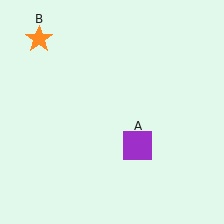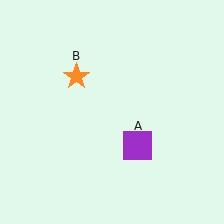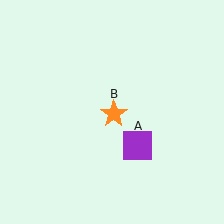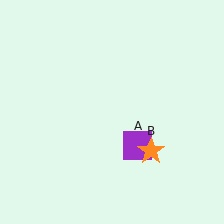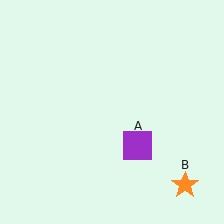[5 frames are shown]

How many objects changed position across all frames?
1 object changed position: orange star (object B).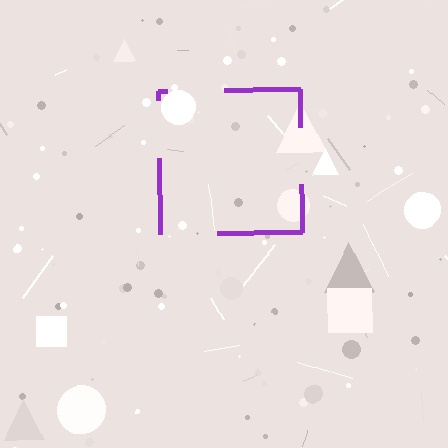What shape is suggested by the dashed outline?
The dashed outline suggests a square.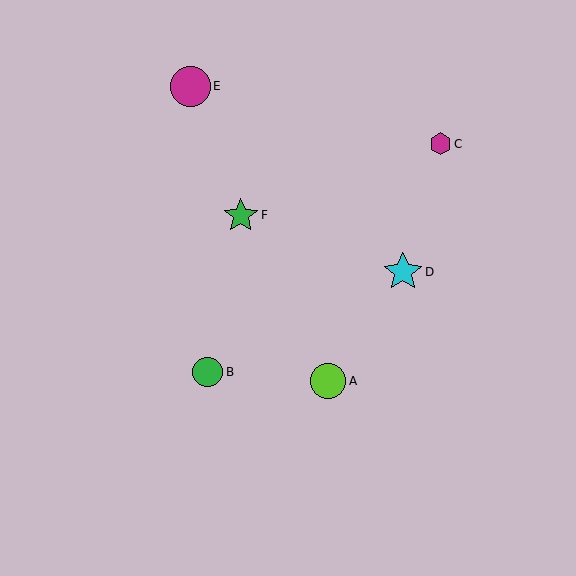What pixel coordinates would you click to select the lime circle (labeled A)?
Click at (328, 381) to select the lime circle A.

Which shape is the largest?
The magenta circle (labeled E) is the largest.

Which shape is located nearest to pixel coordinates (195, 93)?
The magenta circle (labeled E) at (190, 86) is nearest to that location.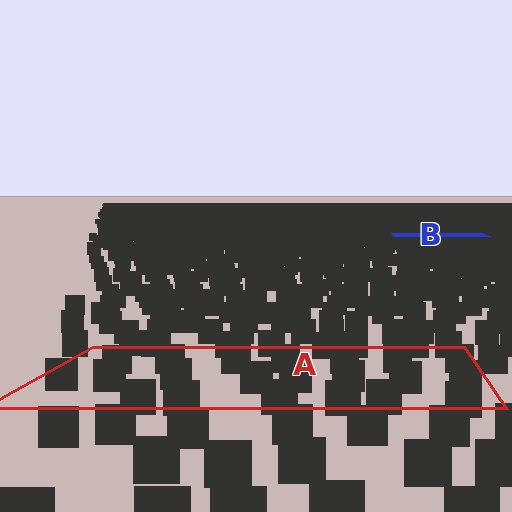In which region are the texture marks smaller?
The texture marks are smaller in region B, because it is farther away.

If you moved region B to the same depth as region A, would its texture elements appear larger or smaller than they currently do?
They would appear larger. At a closer depth, the same texture elements are projected at a bigger on-screen size.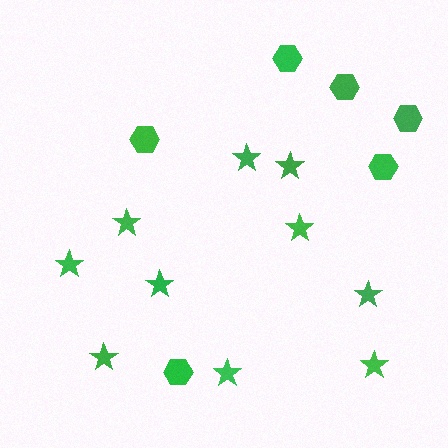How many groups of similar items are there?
There are 2 groups: one group of stars (10) and one group of hexagons (6).